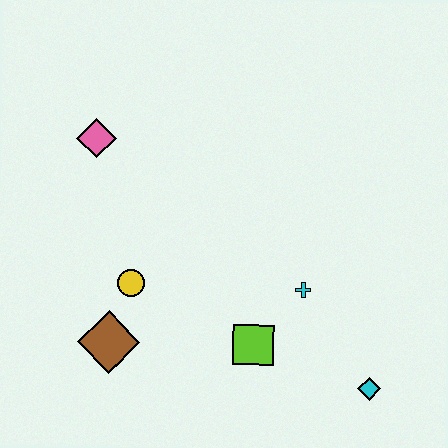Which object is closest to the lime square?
The cyan cross is closest to the lime square.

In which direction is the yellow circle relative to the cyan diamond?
The yellow circle is to the left of the cyan diamond.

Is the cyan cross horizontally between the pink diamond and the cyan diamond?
Yes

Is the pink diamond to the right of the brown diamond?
No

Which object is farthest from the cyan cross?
The pink diamond is farthest from the cyan cross.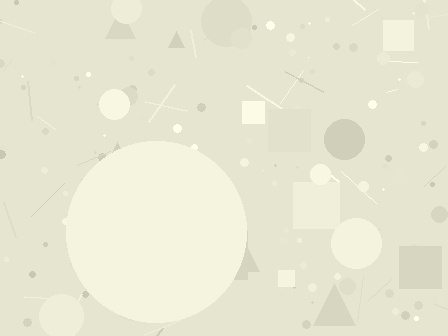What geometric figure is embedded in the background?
A circle is embedded in the background.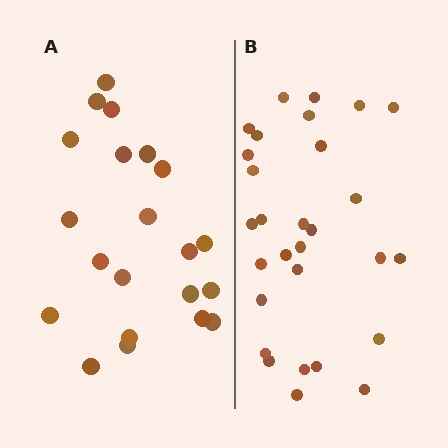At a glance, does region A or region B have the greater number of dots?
Region B (the right region) has more dots.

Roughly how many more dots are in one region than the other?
Region B has roughly 8 or so more dots than region A.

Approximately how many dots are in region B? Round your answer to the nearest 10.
About 30 dots. (The exact count is 29, which rounds to 30.)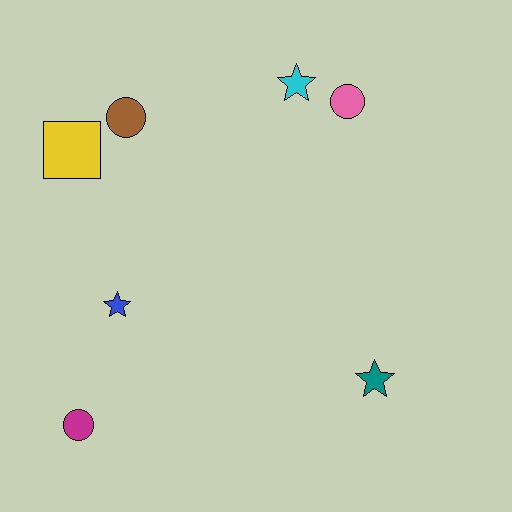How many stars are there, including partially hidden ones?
There are 3 stars.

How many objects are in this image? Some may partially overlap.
There are 7 objects.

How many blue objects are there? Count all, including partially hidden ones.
There is 1 blue object.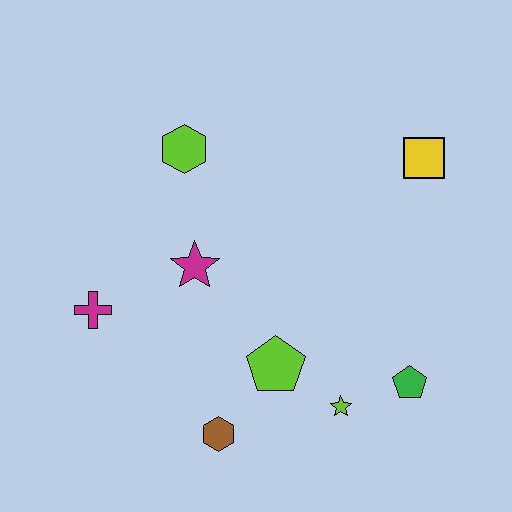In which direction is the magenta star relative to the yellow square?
The magenta star is to the left of the yellow square.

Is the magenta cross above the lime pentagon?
Yes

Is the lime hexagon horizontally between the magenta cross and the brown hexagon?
Yes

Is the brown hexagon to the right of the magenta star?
Yes